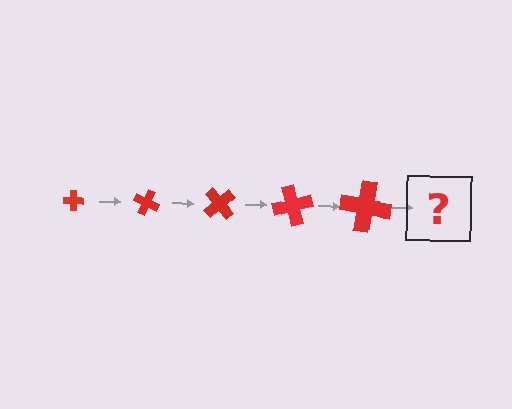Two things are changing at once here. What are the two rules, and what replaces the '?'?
The two rules are that the cross grows larger each step and it rotates 25 degrees each step. The '?' should be a cross, larger than the previous one and rotated 125 degrees from the start.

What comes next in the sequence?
The next element should be a cross, larger than the previous one and rotated 125 degrees from the start.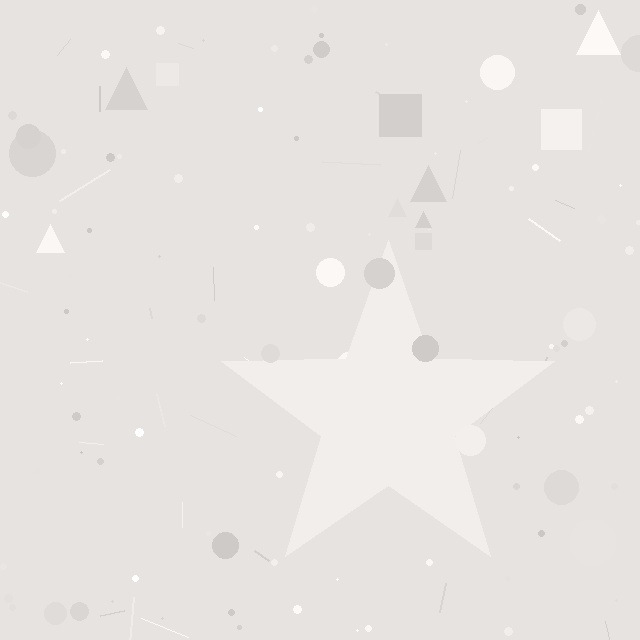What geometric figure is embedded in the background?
A star is embedded in the background.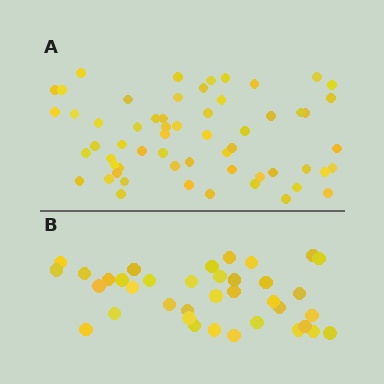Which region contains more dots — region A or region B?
Region A (the top region) has more dots.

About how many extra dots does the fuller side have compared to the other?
Region A has approximately 20 more dots than region B.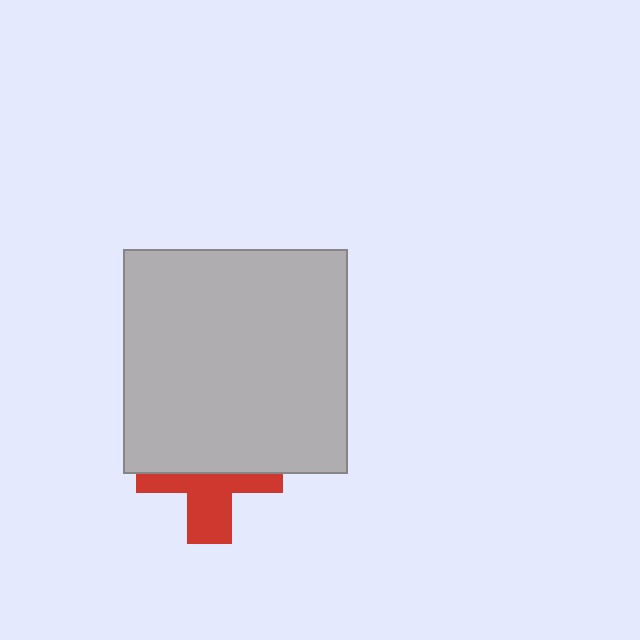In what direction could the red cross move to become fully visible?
The red cross could move down. That would shift it out from behind the light gray square entirely.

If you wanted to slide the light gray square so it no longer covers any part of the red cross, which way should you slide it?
Slide it up — that is the most direct way to separate the two shapes.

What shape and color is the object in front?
The object in front is a light gray square.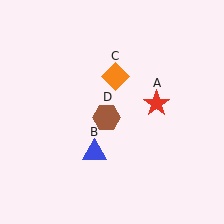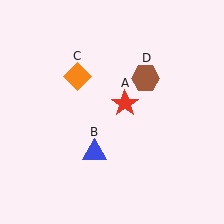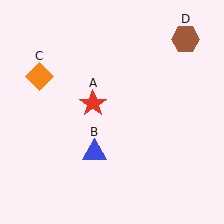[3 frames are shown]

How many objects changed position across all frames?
3 objects changed position: red star (object A), orange diamond (object C), brown hexagon (object D).